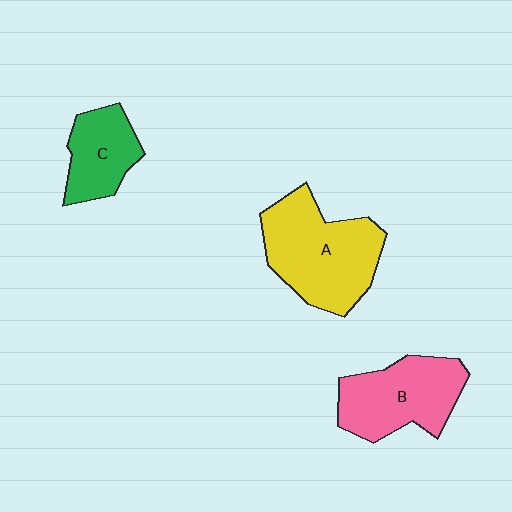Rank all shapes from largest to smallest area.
From largest to smallest: A (yellow), B (pink), C (green).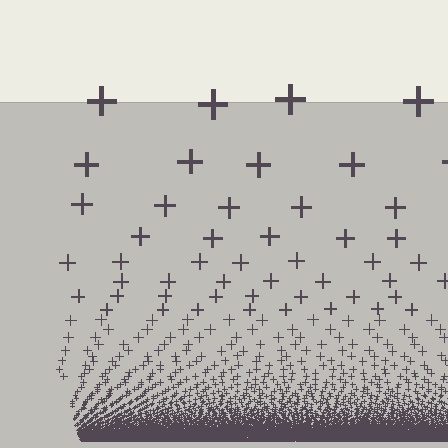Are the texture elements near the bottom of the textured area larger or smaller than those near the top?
Smaller. The gradient is inverted — elements near the bottom are smaller and denser.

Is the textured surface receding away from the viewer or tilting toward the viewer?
The surface appears to tilt toward the viewer. Texture elements get larger and sparser toward the top.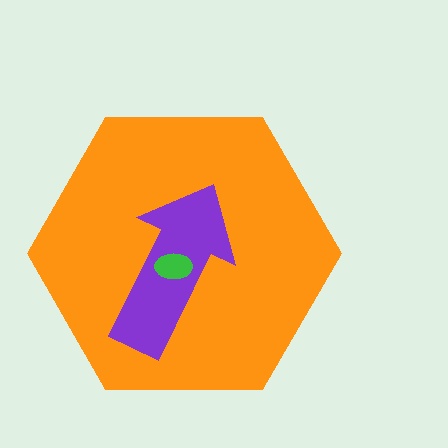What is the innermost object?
The green ellipse.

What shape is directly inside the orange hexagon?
The purple arrow.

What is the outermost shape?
The orange hexagon.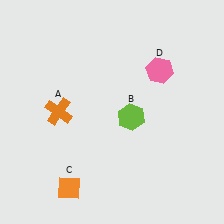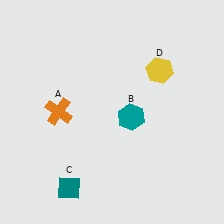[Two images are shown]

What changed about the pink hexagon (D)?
In Image 1, D is pink. In Image 2, it changed to yellow.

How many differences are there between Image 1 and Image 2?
There are 3 differences between the two images.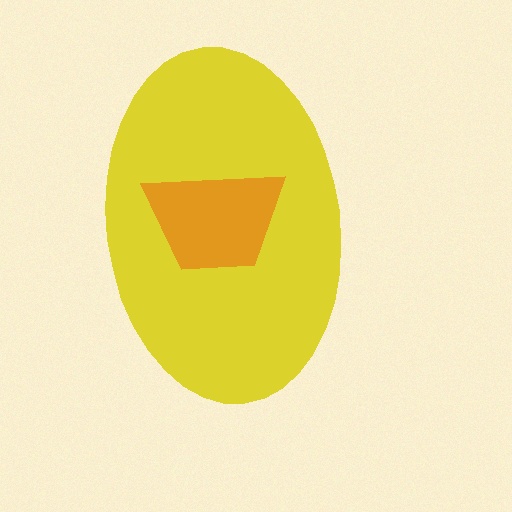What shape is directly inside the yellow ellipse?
The orange trapezoid.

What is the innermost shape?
The orange trapezoid.